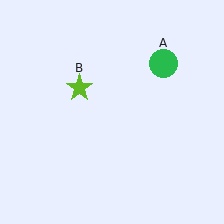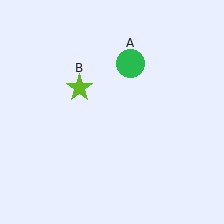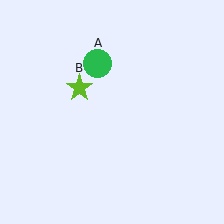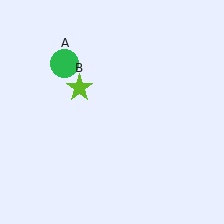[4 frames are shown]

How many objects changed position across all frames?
1 object changed position: green circle (object A).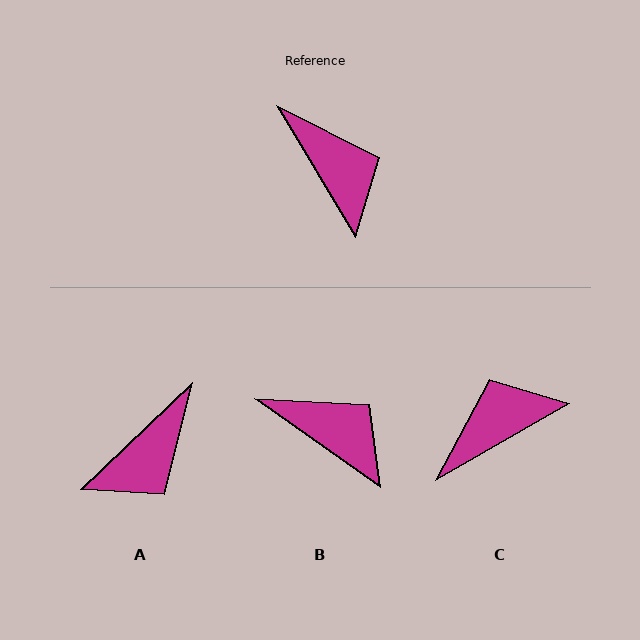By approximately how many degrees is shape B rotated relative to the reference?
Approximately 24 degrees counter-clockwise.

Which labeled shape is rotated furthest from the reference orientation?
C, about 89 degrees away.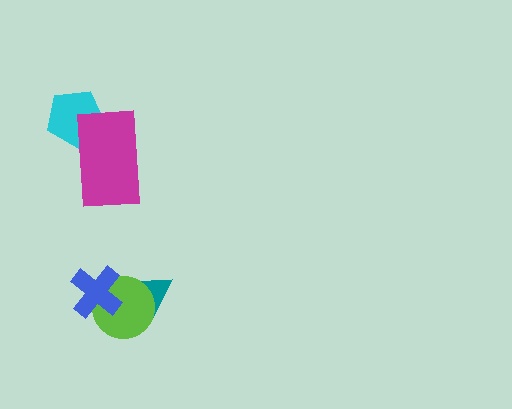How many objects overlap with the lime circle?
2 objects overlap with the lime circle.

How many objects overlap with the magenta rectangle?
1 object overlaps with the magenta rectangle.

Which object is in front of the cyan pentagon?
The magenta rectangle is in front of the cyan pentagon.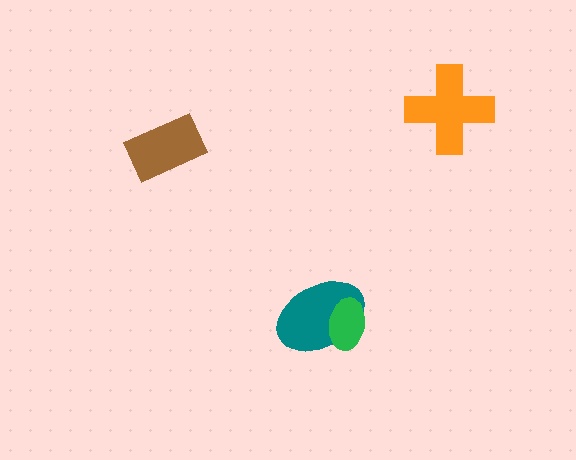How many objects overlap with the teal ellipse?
1 object overlaps with the teal ellipse.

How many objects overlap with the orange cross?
0 objects overlap with the orange cross.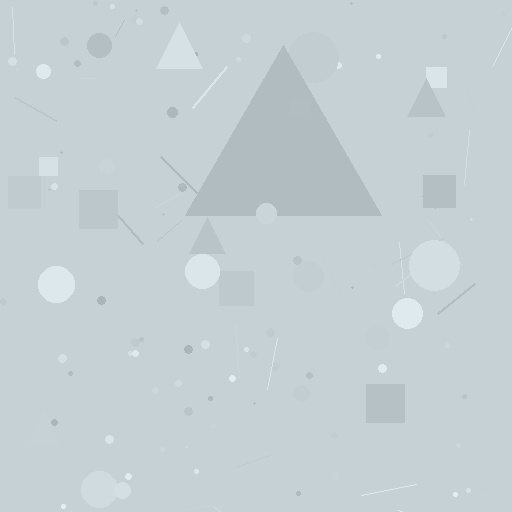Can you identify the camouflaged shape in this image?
The camouflaged shape is a triangle.